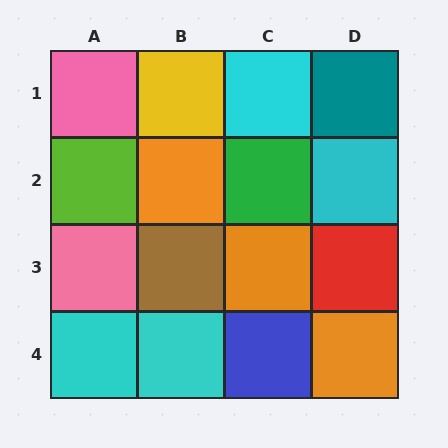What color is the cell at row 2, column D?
Cyan.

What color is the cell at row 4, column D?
Orange.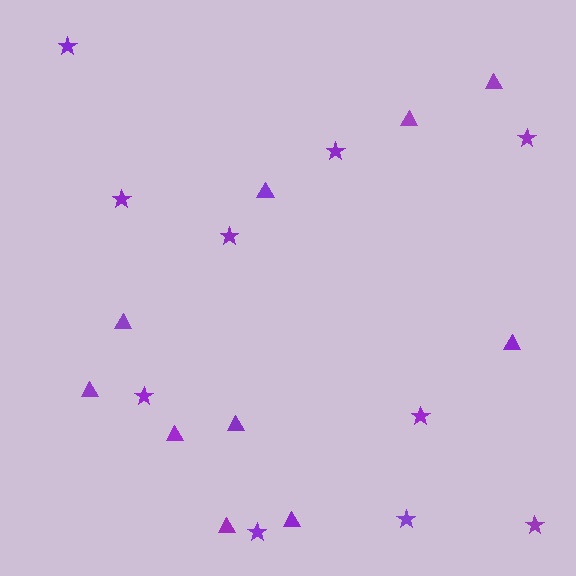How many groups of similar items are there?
There are 2 groups: one group of stars (10) and one group of triangles (10).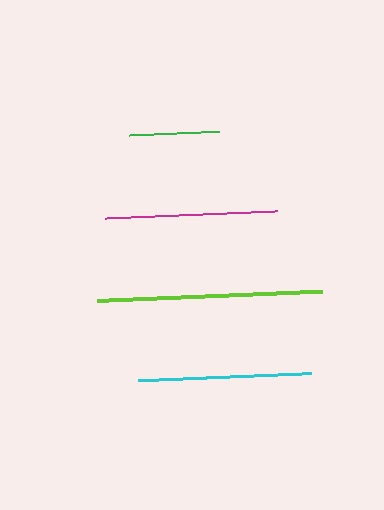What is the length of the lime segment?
The lime segment is approximately 225 pixels long.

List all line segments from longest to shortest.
From longest to shortest: lime, cyan, magenta, green.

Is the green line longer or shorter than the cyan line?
The cyan line is longer than the green line.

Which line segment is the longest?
The lime line is the longest at approximately 225 pixels.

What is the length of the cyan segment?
The cyan segment is approximately 172 pixels long.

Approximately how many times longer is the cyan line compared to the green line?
The cyan line is approximately 1.9 times the length of the green line.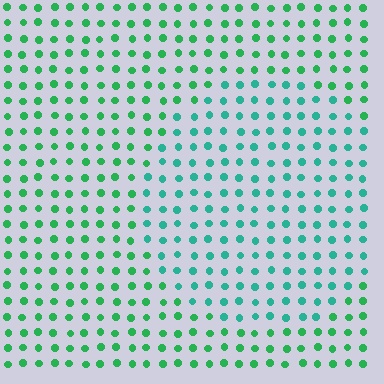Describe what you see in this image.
The image is filled with small green elements in a uniform arrangement. A circle-shaped region is visible where the elements are tinted to a slightly different hue, forming a subtle color boundary.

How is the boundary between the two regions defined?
The boundary is defined purely by a slight shift in hue (about 30 degrees). Spacing, size, and orientation are identical on both sides.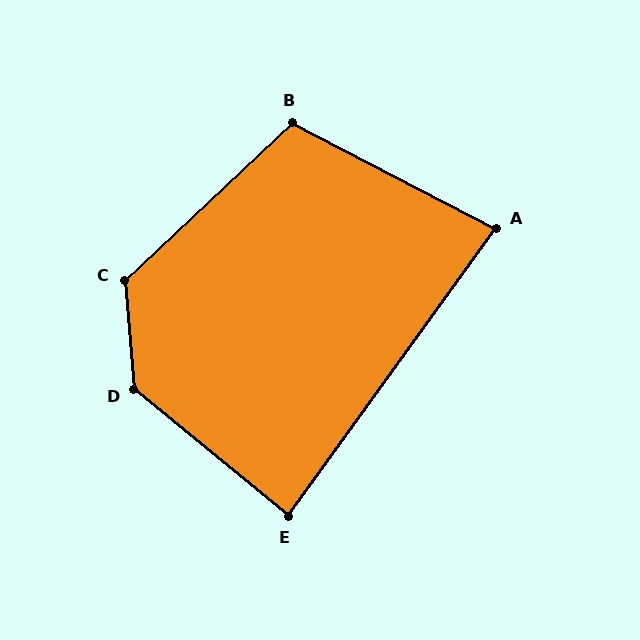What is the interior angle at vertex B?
Approximately 109 degrees (obtuse).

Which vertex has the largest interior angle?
D, at approximately 134 degrees.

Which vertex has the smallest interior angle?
A, at approximately 81 degrees.